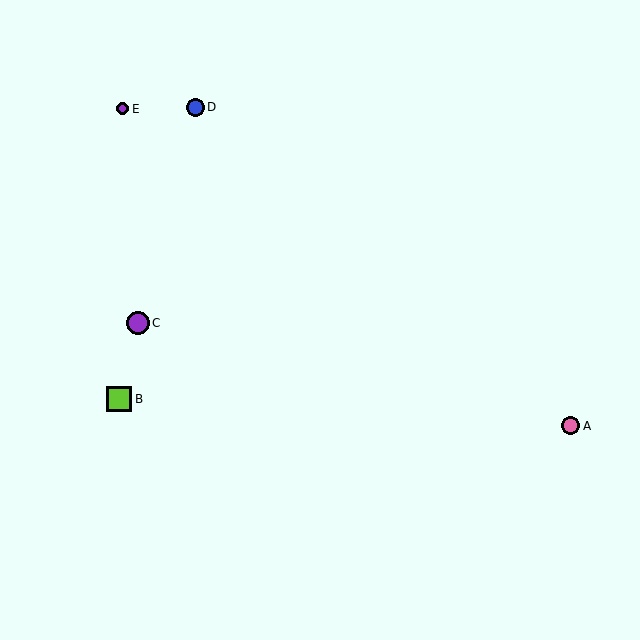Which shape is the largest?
The lime square (labeled B) is the largest.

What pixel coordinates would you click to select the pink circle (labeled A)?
Click at (571, 426) to select the pink circle A.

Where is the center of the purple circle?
The center of the purple circle is at (123, 109).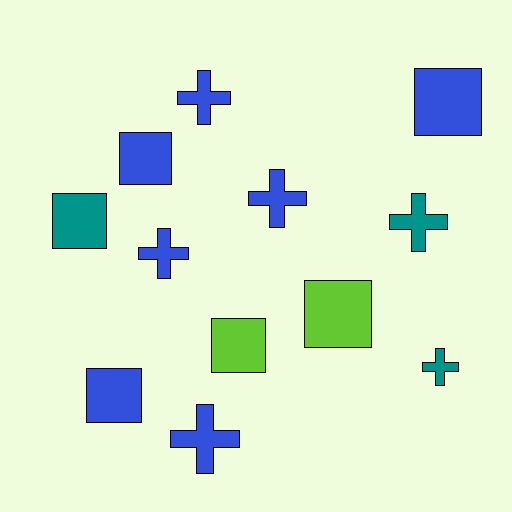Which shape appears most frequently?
Square, with 6 objects.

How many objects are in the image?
There are 12 objects.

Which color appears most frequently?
Blue, with 7 objects.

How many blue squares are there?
There are 3 blue squares.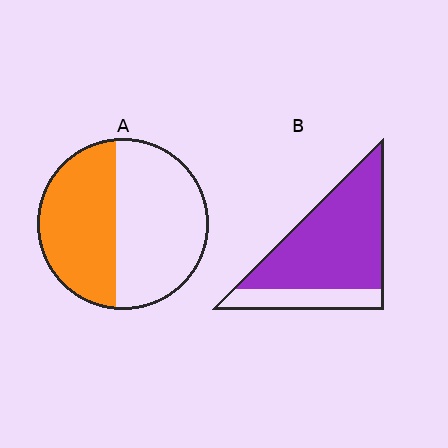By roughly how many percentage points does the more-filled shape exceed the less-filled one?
By roughly 30 percentage points (B over A).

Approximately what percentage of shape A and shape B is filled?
A is approximately 45% and B is approximately 75%.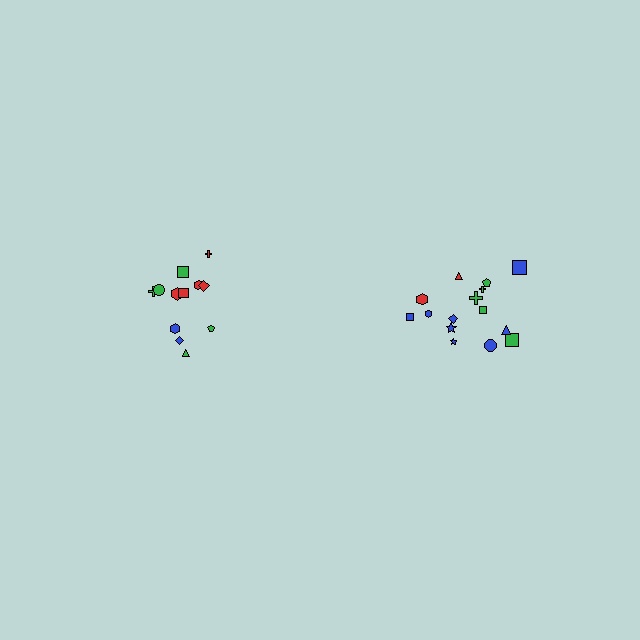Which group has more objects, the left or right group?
The right group.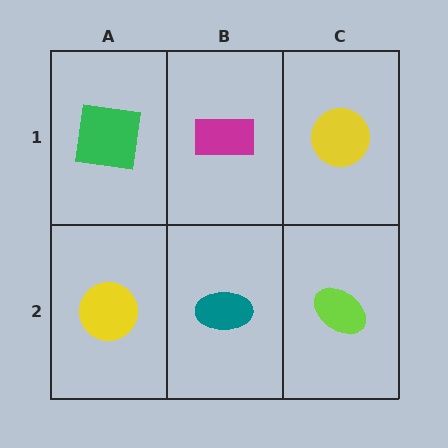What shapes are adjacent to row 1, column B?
A teal ellipse (row 2, column B), a green square (row 1, column A), a yellow circle (row 1, column C).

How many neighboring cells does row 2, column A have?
2.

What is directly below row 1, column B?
A teal ellipse.